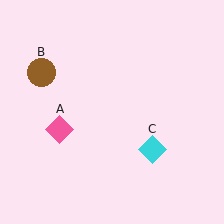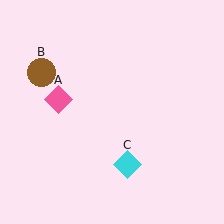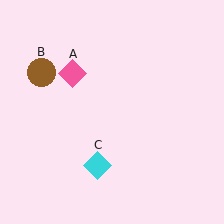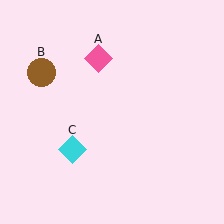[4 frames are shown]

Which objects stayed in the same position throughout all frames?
Brown circle (object B) remained stationary.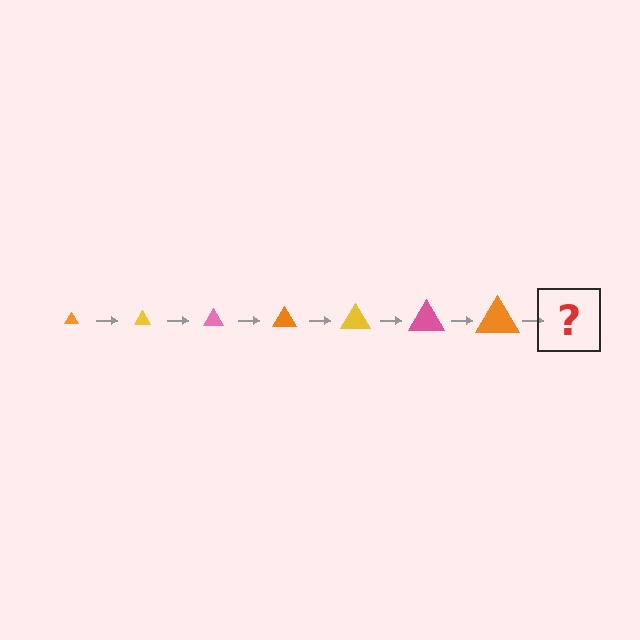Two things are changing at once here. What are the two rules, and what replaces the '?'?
The two rules are that the triangle grows larger each step and the color cycles through orange, yellow, and pink. The '?' should be a yellow triangle, larger than the previous one.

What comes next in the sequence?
The next element should be a yellow triangle, larger than the previous one.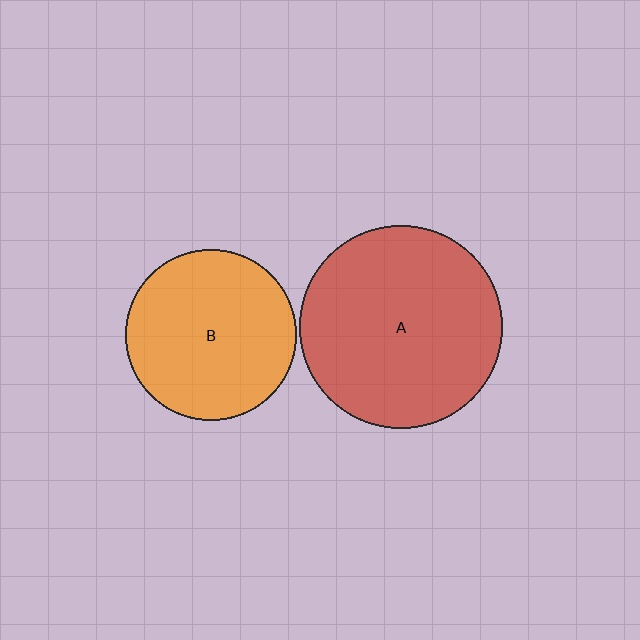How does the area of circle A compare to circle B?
Approximately 1.4 times.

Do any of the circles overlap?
No, none of the circles overlap.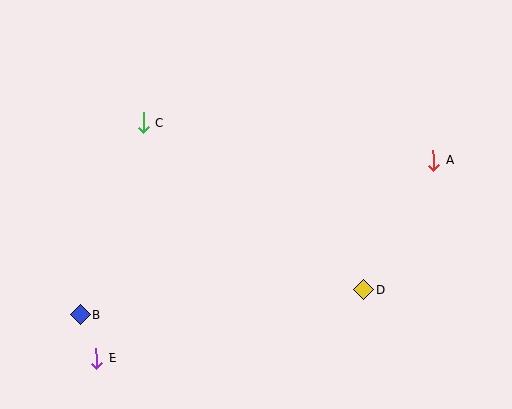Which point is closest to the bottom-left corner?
Point E is closest to the bottom-left corner.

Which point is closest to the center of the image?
Point D at (363, 290) is closest to the center.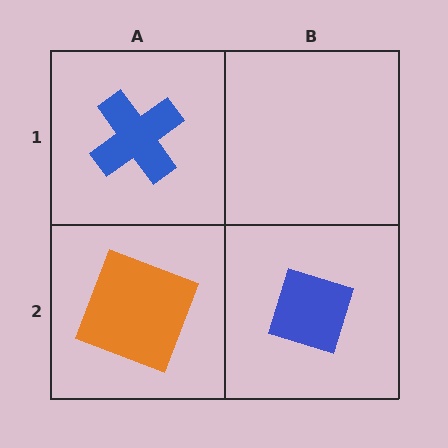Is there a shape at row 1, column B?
No, that cell is empty.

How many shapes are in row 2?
2 shapes.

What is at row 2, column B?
A blue diamond.